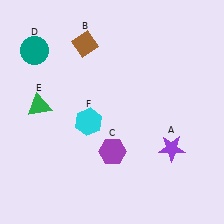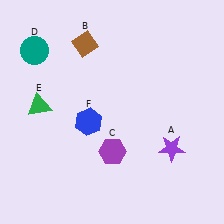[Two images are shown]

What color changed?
The hexagon (F) changed from cyan in Image 1 to blue in Image 2.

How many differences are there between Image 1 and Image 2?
There is 1 difference between the two images.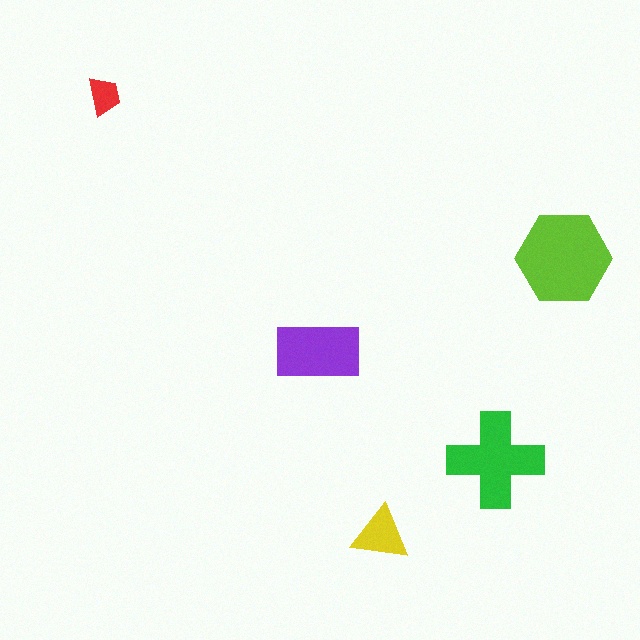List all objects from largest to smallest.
The lime hexagon, the green cross, the purple rectangle, the yellow triangle, the red trapezoid.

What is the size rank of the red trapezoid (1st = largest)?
5th.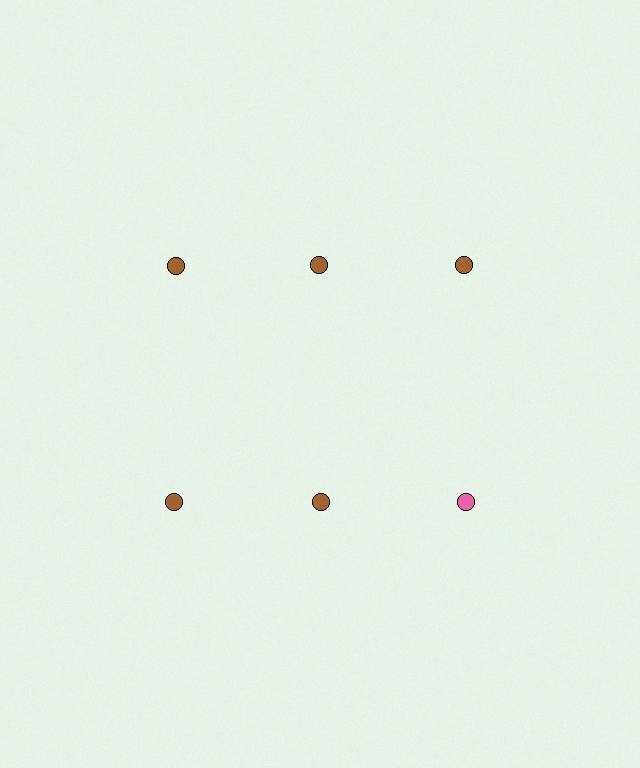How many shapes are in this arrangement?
There are 6 shapes arranged in a grid pattern.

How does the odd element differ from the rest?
It has a different color: pink instead of brown.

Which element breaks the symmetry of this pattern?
The pink circle in the second row, center column breaks the symmetry. All other shapes are brown circles.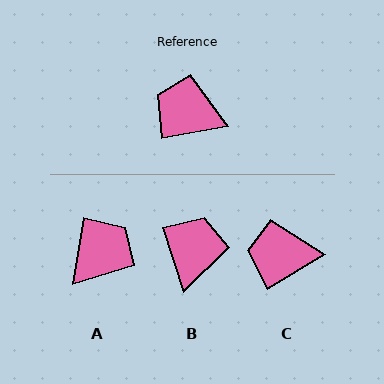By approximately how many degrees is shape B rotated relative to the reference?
Approximately 82 degrees clockwise.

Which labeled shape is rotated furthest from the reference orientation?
A, about 109 degrees away.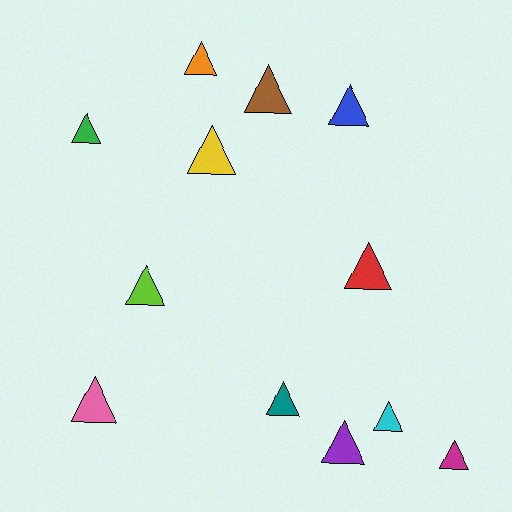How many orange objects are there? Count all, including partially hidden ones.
There is 1 orange object.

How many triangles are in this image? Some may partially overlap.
There are 12 triangles.